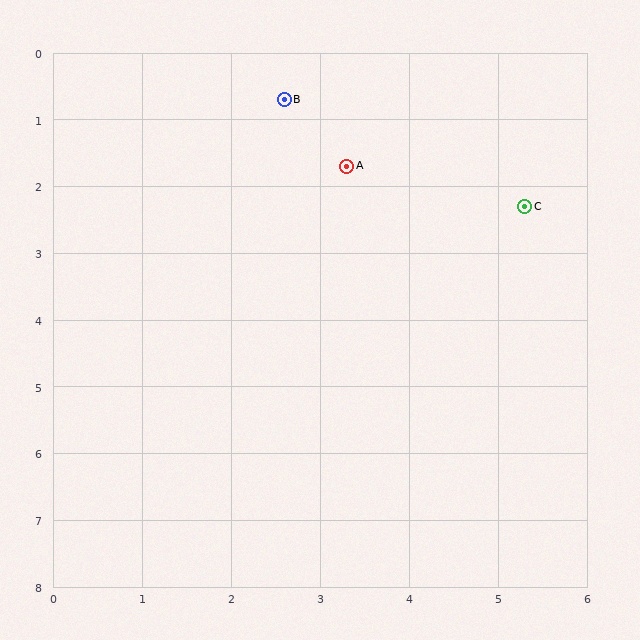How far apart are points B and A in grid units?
Points B and A are about 1.2 grid units apart.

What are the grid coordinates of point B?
Point B is at approximately (2.6, 0.7).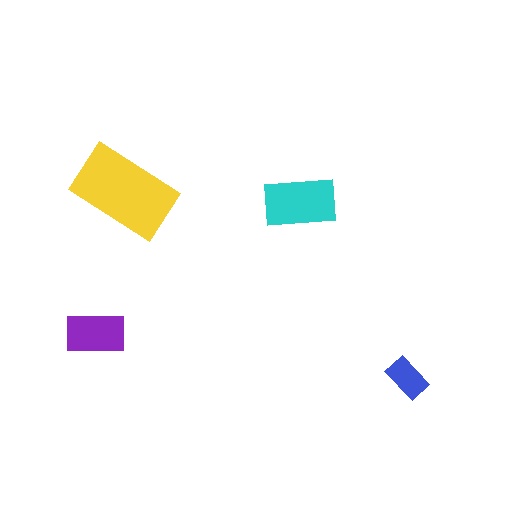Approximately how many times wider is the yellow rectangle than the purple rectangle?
About 1.5 times wider.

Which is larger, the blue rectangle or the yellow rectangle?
The yellow one.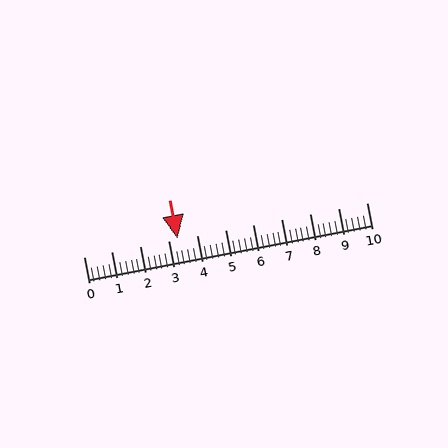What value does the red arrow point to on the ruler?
The red arrow points to approximately 3.3.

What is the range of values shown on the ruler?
The ruler shows values from 0 to 10.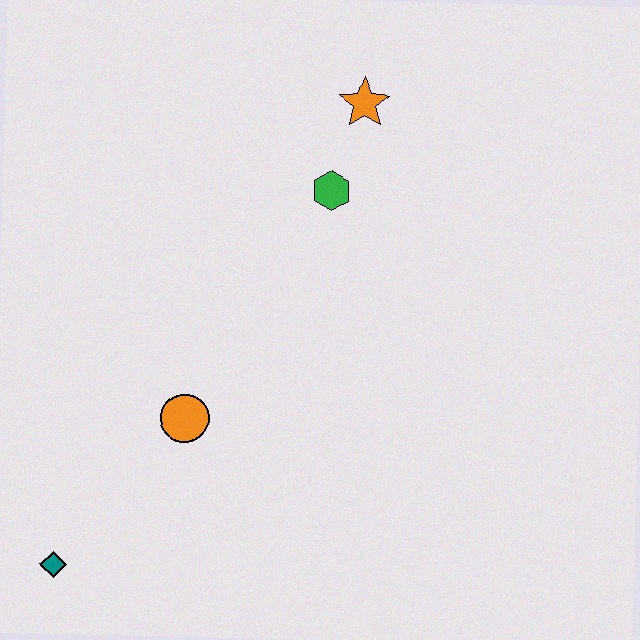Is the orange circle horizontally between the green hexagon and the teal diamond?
Yes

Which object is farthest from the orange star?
The teal diamond is farthest from the orange star.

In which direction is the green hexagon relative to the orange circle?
The green hexagon is above the orange circle.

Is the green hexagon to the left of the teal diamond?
No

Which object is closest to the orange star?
The green hexagon is closest to the orange star.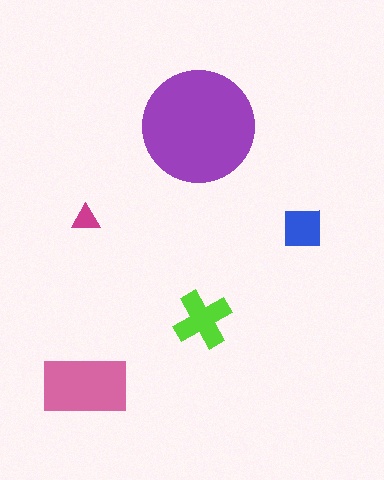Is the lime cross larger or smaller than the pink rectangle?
Smaller.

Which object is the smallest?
The magenta triangle.